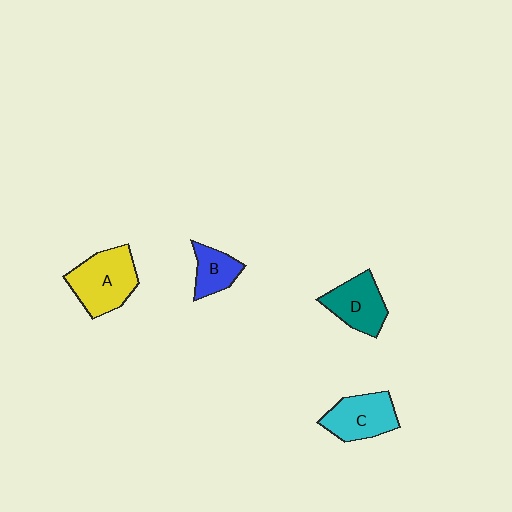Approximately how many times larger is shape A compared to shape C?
Approximately 1.2 times.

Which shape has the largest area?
Shape A (yellow).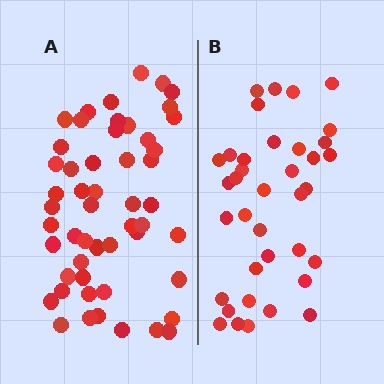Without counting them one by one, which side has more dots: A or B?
Region A (the left region) has more dots.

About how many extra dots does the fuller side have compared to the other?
Region A has approximately 15 more dots than region B.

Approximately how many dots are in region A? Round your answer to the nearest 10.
About 50 dots. (The exact count is 52, which rounds to 50.)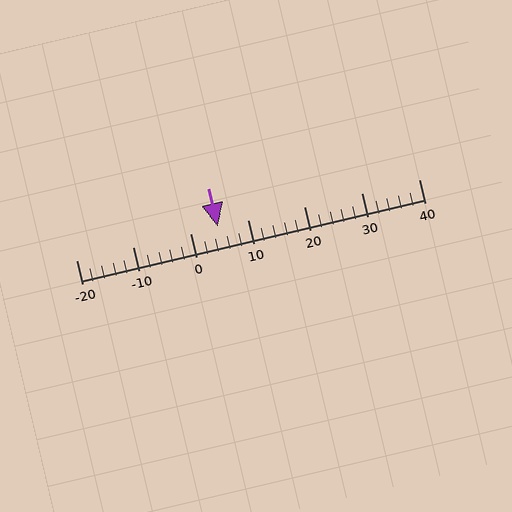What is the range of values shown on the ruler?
The ruler shows values from -20 to 40.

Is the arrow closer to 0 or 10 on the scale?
The arrow is closer to 0.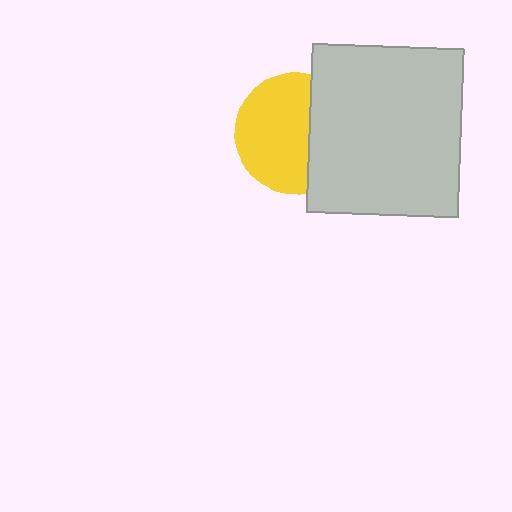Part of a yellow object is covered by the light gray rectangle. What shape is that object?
It is a circle.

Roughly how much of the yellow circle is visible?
About half of it is visible (roughly 63%).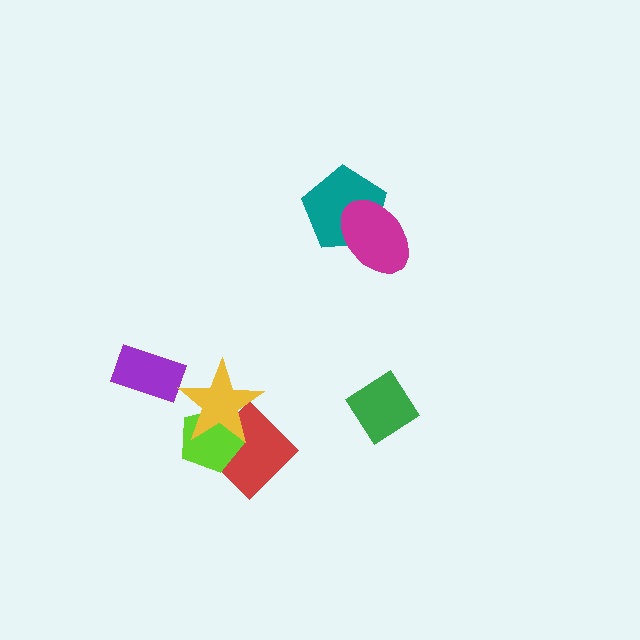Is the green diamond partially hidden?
No, no other shape covers it.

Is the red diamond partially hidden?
Yes, it is partially covered by another shape.